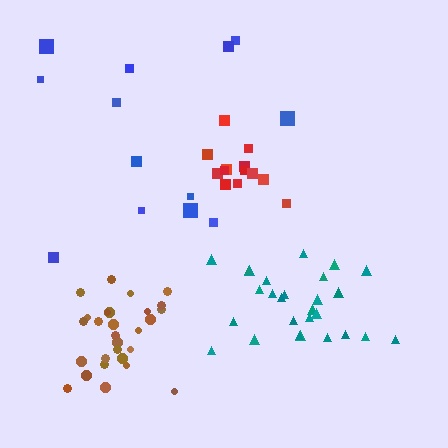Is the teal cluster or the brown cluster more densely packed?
Brown.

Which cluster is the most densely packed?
Brown.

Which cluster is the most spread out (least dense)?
Blue.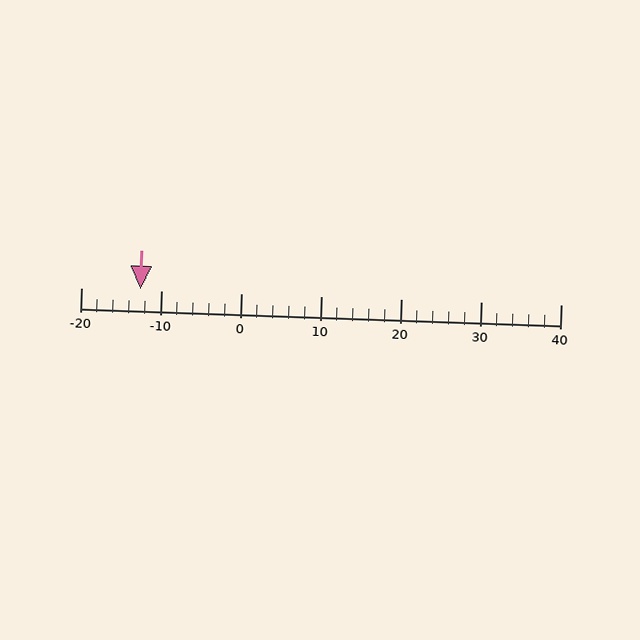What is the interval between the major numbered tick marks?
The major tick marks are spaced 10 units apart.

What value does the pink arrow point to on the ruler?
The pink arrow points to approximately -13.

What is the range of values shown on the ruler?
The ruler shows values from -20 to 40.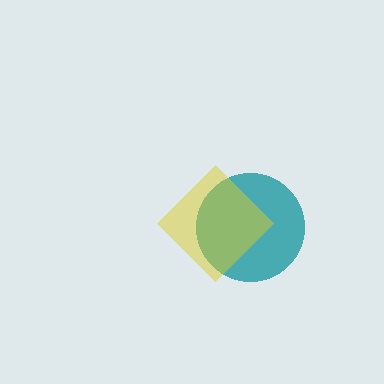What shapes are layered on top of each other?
The layered shapes are: a teal circle, a yellow diamond.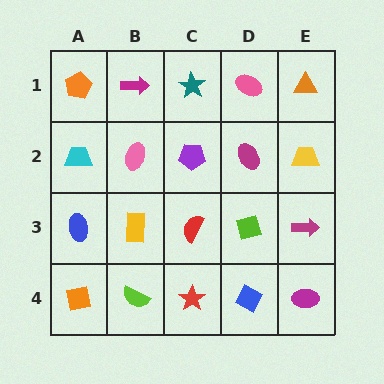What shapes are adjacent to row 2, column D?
A pink ellipse (row 1, column D), a lime diamond (row 3, column D), a purple pentagon (row 2, column C), a yellow trapezoid (row 2, column E).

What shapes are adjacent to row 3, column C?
A purple pentagon (row 2, column C), a red star (row 4, column C), a yellow rectangle (row 3, column B), a lime diamond (row 3, column D).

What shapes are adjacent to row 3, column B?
A pink ellipse (row 2, column B), a lime semicircle (row 4, column B), a blue ellipse (row 3, column A), a red semicircle (row 3, column C).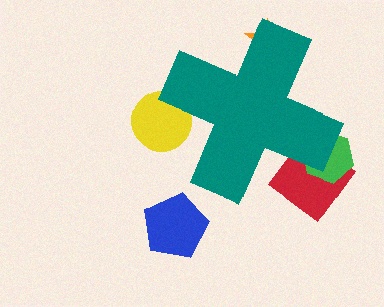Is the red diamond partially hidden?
Yes, the red diamond is partially hidden behind the teal cross.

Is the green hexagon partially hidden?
Yes, the green hexagon is partially hidden behind the teal cross.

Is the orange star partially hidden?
Yes, the orange star is partially hidden behind the teal cross.